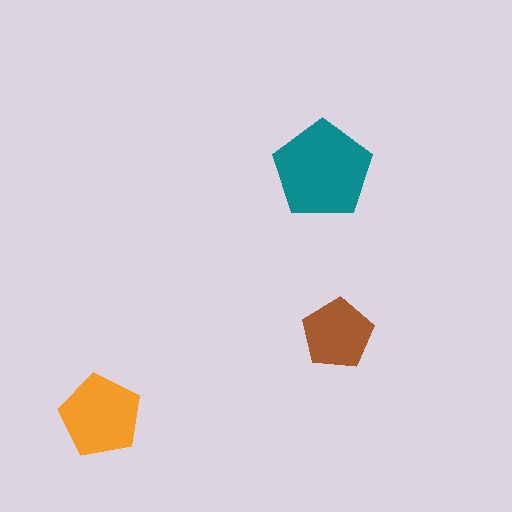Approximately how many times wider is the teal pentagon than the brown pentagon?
About 1.5 times wider.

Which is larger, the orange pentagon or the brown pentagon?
The orange one.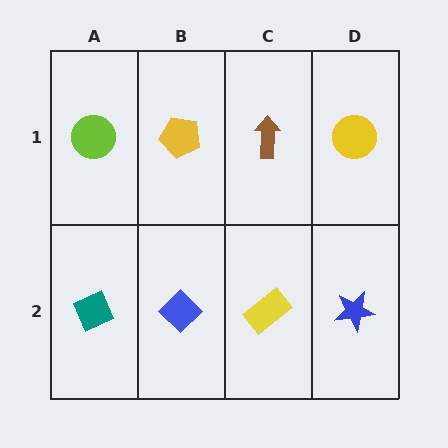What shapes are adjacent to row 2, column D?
A yellow circle (row 1, column D), a yellow rectangle (row 2, column C).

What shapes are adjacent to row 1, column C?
A yellow rectangle (row 2, column C), a yellow pentagon (row 1, column B), a yellow circle (row 1, column D).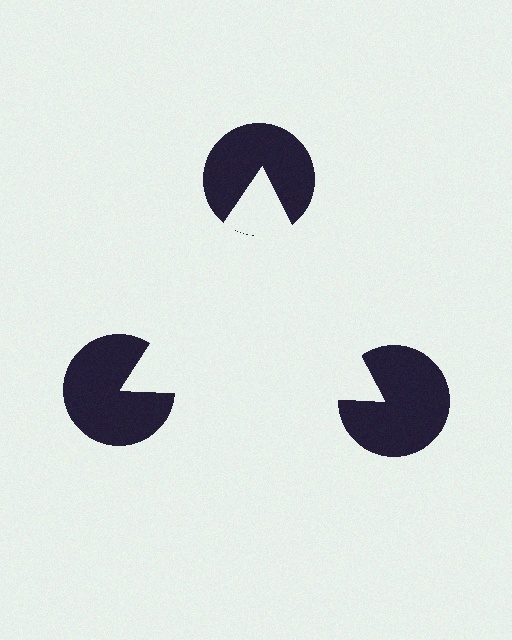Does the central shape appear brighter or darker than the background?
It typically appears slightly brighter than the background, even though no actual brightness change is drawn.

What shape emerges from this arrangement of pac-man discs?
An illusory triangle — its edges are inferred from the aligned wedge cuts in the pac-man discs, not physically drawn.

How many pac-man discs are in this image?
There are 3 — one at each vertex of the illusory triangle.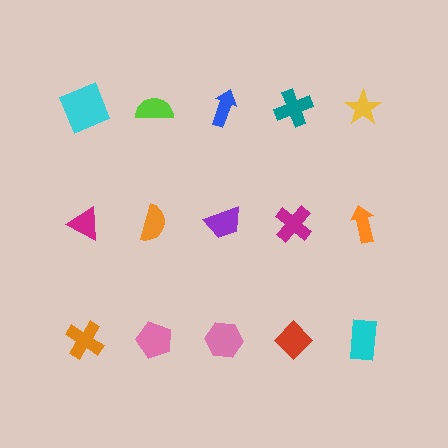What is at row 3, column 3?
A pink hexagon.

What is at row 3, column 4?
A red diamond.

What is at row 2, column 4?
A magenta cross.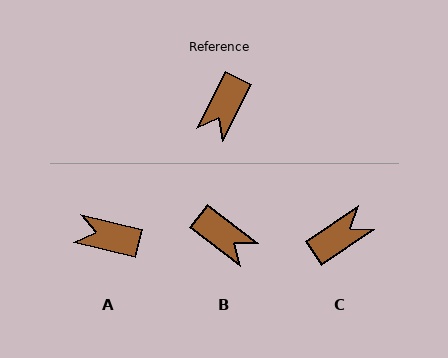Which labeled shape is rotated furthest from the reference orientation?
C, about 152 degrees away.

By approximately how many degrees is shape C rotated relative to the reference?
Approximately 152 degrees counter-clockwise.